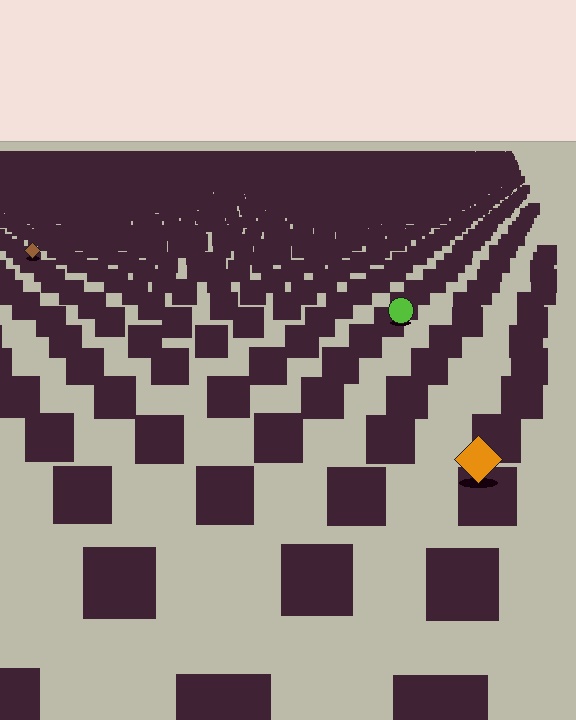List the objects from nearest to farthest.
From nearest to farthest: the orange diamond, the lime circle, the brown diamond.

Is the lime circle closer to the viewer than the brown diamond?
Yes. The lime circle is closer — you can tell from the texture gradient: the ground texture is coarser near it.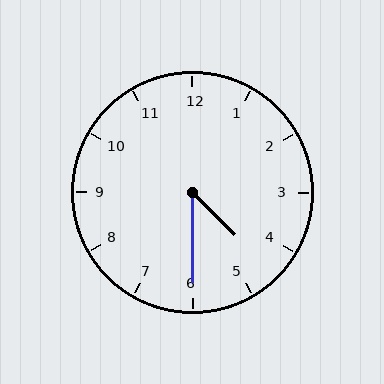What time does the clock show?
4:30.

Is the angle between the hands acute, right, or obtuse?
It is acute.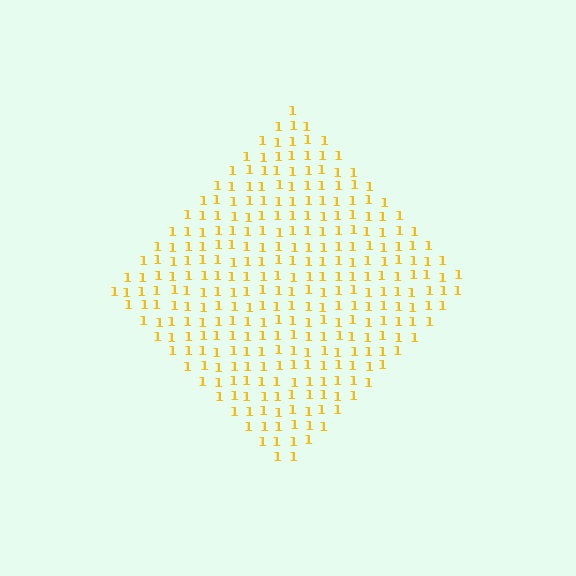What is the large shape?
The large shape is a diamond.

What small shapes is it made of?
It is made of small digit 1's.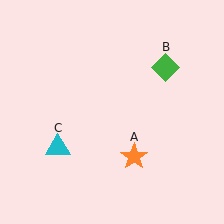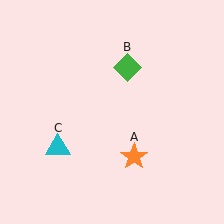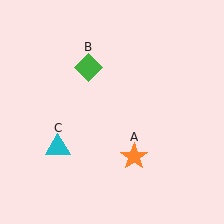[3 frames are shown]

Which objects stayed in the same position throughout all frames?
Orange star (object A) and cyan triangle (object C) remained stationary.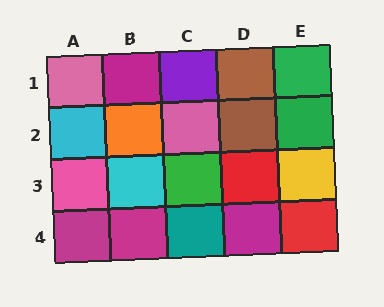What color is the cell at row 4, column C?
Teal.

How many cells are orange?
1 cell is orange.